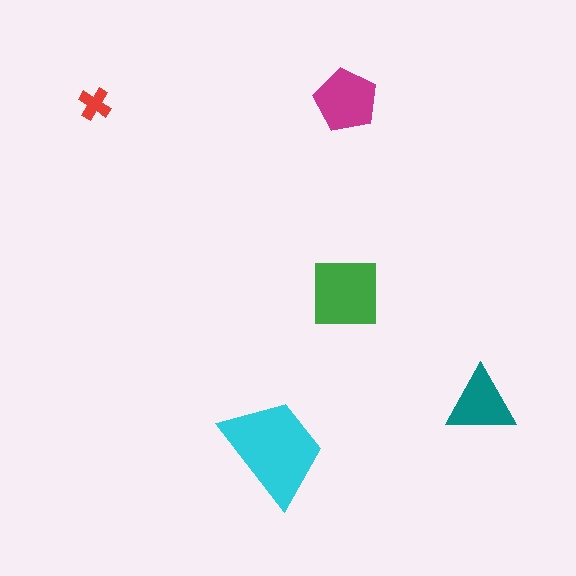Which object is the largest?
The cyan trapezoid.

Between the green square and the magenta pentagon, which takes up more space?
The green square.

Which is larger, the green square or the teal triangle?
The green square.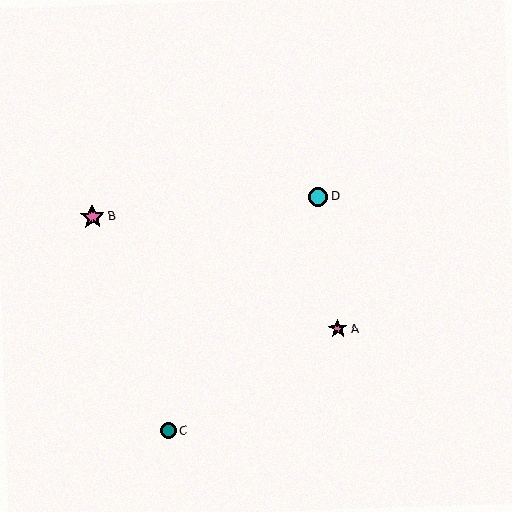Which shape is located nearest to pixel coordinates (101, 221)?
The pink star (labeled B) at (92, 217) is nearest to that location.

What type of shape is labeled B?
Shape B is a pink star.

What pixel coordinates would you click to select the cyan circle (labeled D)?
Click at (318, 197) to select the cyan circle D.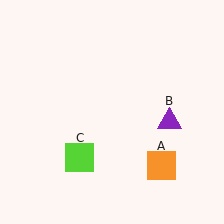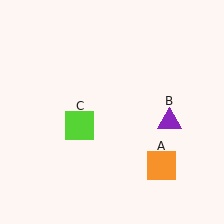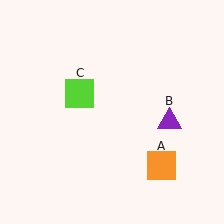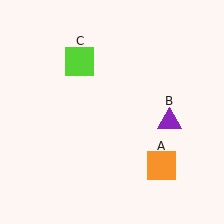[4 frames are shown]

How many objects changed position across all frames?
1 object changed position: lime square (object C).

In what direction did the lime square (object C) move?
The lime square (object C) moved up.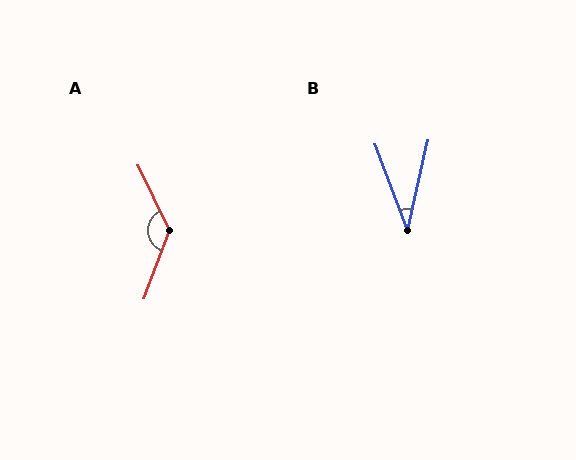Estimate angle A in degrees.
Approximately 134 degrees.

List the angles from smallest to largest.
B (33°), A (134°).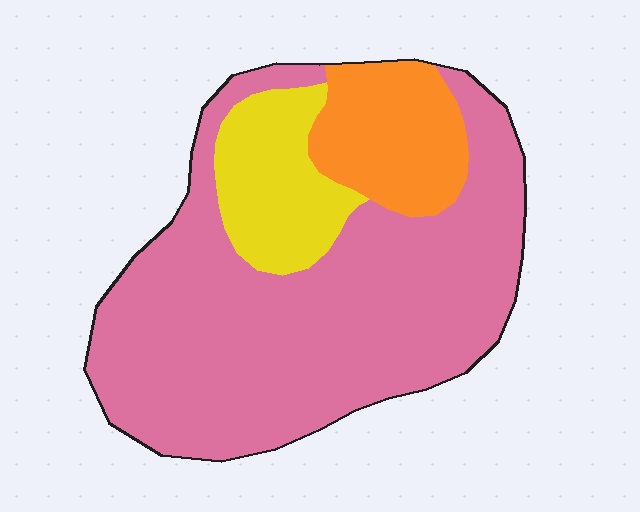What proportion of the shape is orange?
Orange covers 15% of the shape.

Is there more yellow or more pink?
Pink.